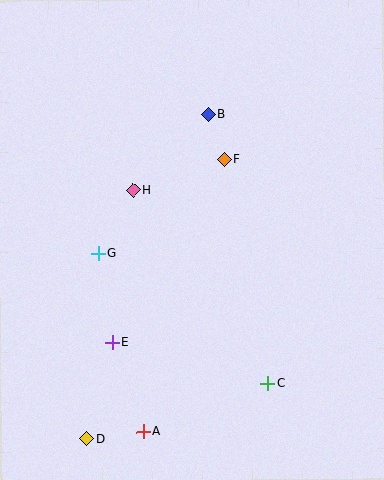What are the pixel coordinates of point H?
Point H is at (133, 190).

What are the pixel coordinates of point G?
Point G is at (98, 253).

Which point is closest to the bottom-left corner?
Point D is closest to the bottom-left corner.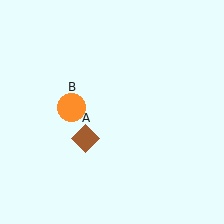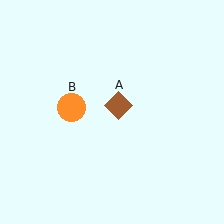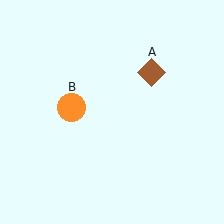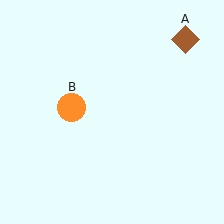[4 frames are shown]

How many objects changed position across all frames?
1 object changed position: brown diamond (object A).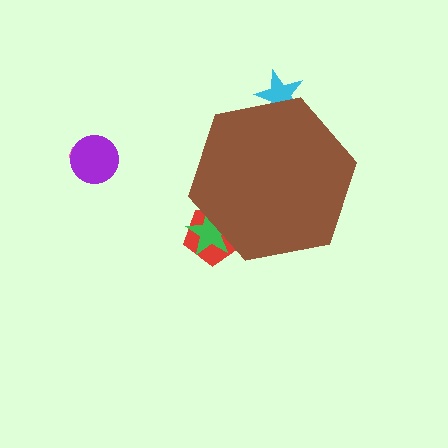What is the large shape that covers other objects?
A brown hexagon.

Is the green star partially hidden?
Yes, the green star is partially hidden behind the brown hexagon.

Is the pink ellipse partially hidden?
No, the pink ellipse is fully visible.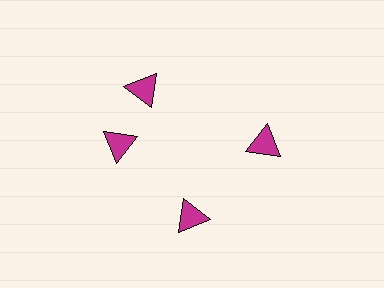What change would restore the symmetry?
The symmetry would be restored by rotating it back into even spacing with its neighbors so that all 4 triangles sit at equal angles and equal distance from the center.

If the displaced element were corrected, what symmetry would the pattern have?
It would have 4-fold rotational symmetry — the pattern would map onto itself every 90 degrees.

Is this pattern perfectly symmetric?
No. The 4 magenta triangles are arranged in a ring, but one element near the 12 o'clock position is rotated out of alignment along the ring, breaking the 4-fold rotational symmetry.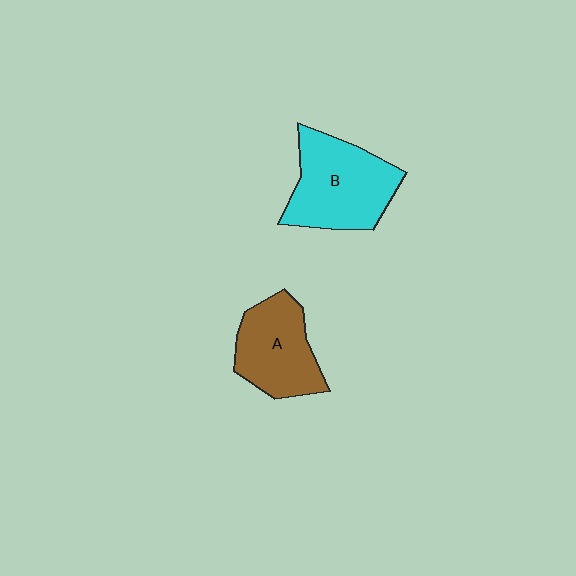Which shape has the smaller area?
Shape A (brown).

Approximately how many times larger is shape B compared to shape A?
Approximately 1.2 times.